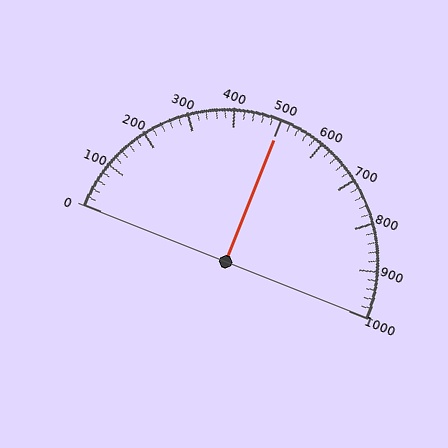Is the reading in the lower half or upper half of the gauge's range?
The reading is in the upper half of the range (0 to 1000).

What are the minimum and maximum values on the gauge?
The gauge ranges from 0 to 1000.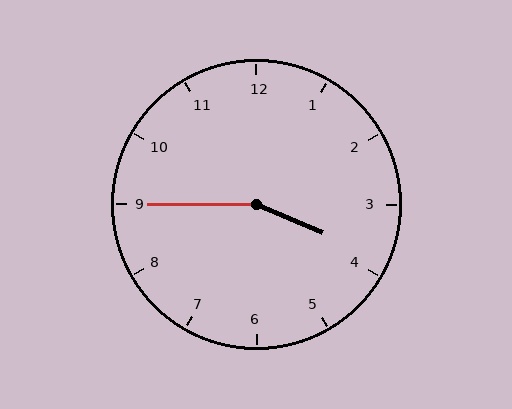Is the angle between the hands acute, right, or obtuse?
It is obtuse.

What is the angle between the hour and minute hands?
Approximately 158 degrees.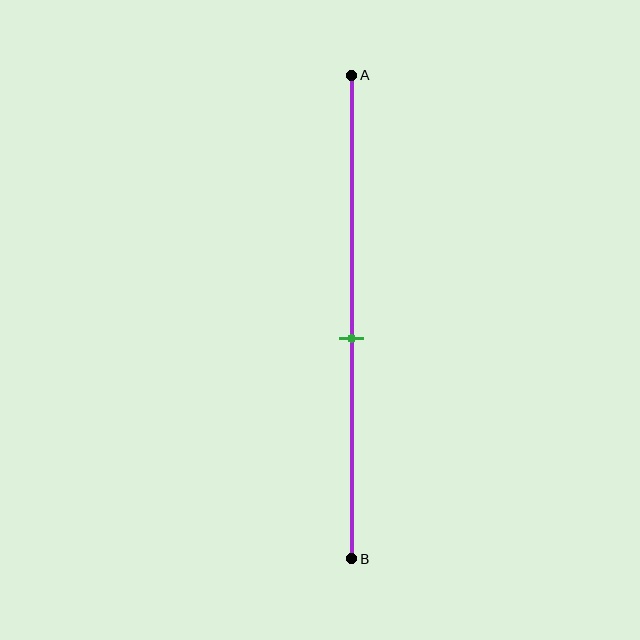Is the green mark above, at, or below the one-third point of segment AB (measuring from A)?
The green mark is below the one-third point of segment AB.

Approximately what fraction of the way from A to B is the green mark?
The green mark is approximately 55% of the way from A to B.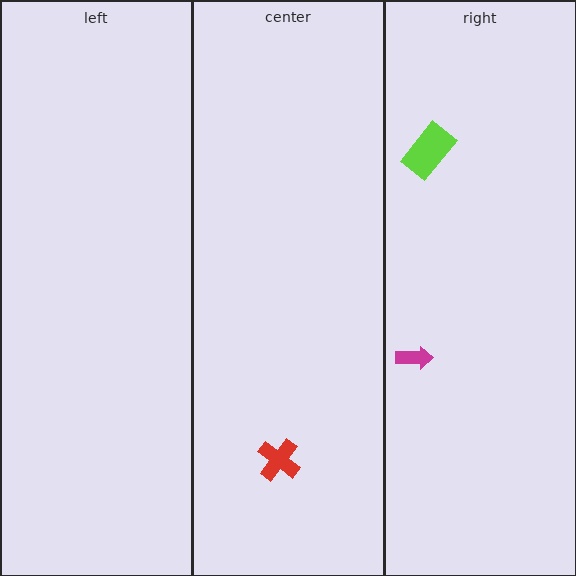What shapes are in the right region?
The lime rectangle, the magenta arrow.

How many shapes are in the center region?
1.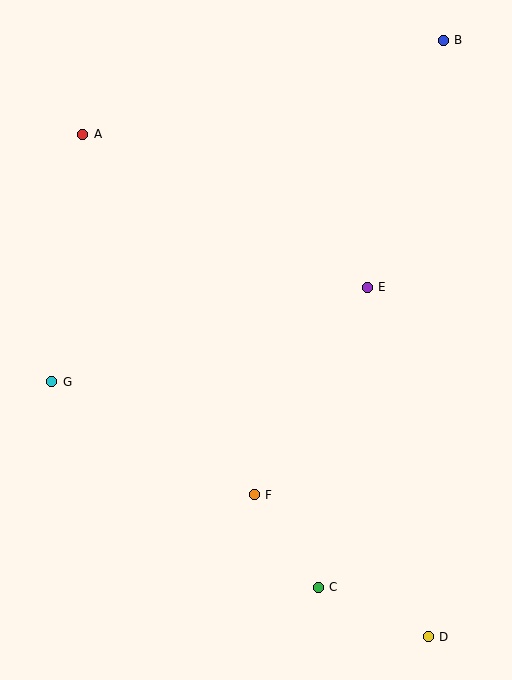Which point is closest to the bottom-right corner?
Point D is closest to the bottom-right corner.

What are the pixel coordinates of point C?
Point C is at (318, 587).